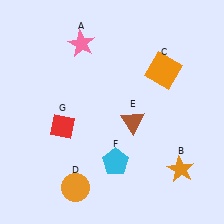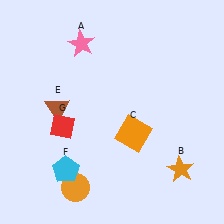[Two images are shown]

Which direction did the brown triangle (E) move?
The brown triangle (E) moved left.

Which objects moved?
The objects that moved are: the orange square (C), the brown triangle (E), the cyan pentagon (F).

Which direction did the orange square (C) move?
The orange square (C) moved down.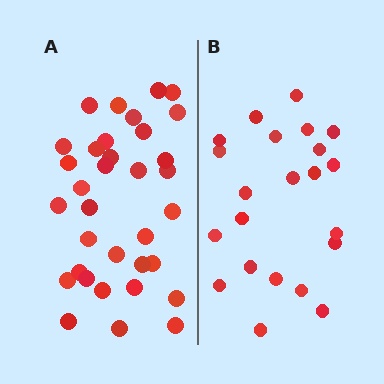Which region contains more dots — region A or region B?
Region A (the left region) has more dots.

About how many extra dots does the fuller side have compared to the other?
Region A has roughly 12 or so more dots than region B.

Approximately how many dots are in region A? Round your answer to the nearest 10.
About 30 dots. (The exact count is 34, which rounds to 30.)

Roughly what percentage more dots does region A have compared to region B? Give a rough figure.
About 55% more.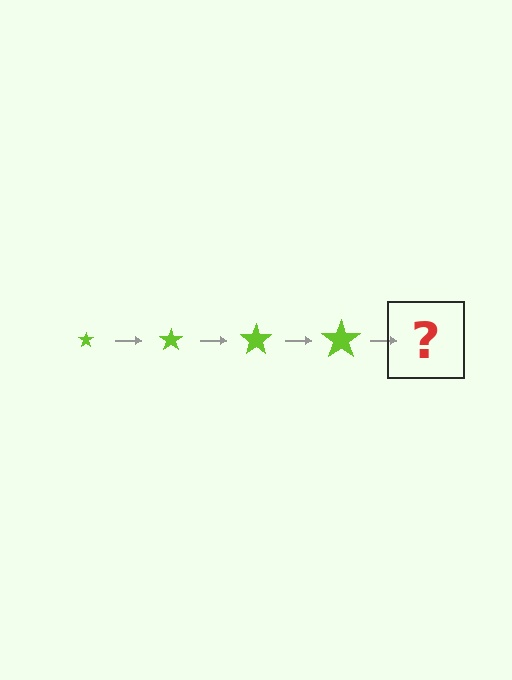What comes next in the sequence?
The next element should be a lime star, larger than the previous one.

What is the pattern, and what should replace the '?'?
The pattern is that the star gets progressively larger each step. The '?' should be a lime star, larger than the previous one.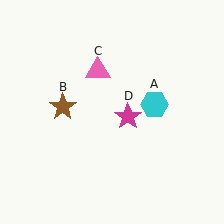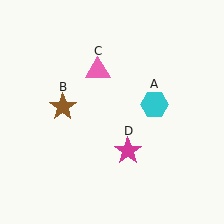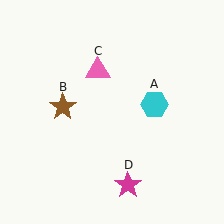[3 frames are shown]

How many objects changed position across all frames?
1 object changed position: magenta star (object D).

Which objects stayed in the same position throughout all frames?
Cyan hexagon (object A) and brown star (object B) and pink triangle (object C) remained stationary.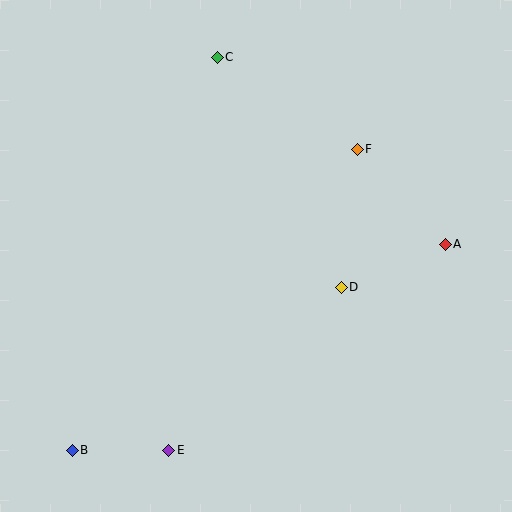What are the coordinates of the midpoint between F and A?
The midpoint between F and A is at (401, 197).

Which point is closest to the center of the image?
Point D at (341, 287) is closest to the center.